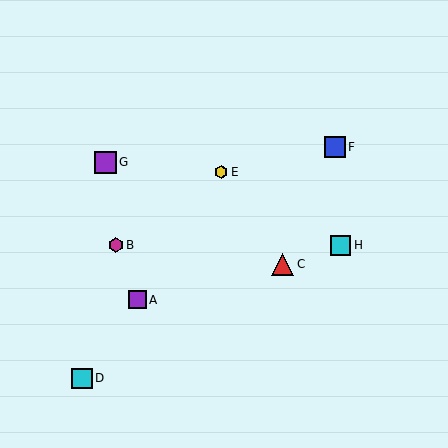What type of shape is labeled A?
Shape A is a purple square.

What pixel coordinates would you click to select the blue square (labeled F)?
Click at (335, 147) to select the blue square F.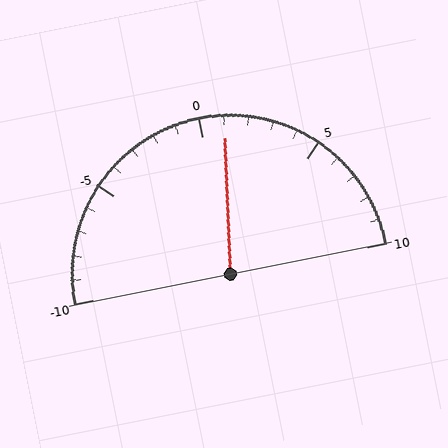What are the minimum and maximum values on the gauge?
The gauge ranges from -10 to 10.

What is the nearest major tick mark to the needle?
The nearest major tick mark is 0.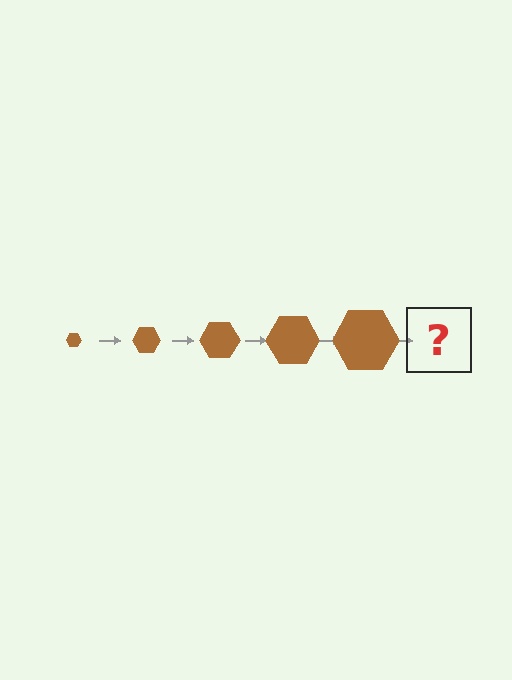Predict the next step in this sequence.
The next step is a brown hexagon, larger than the previous one.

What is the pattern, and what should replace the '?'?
The pattern is that the hexagon gets progressively larger each step. The '?' should be a brown hexagon, larger than the previous one.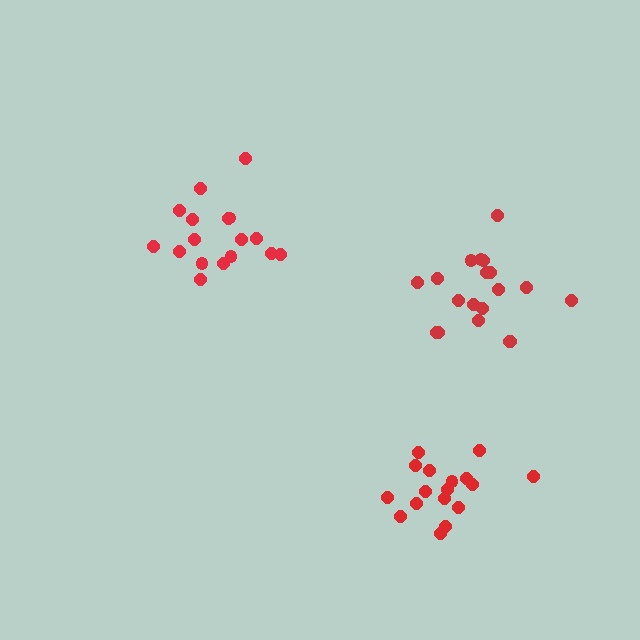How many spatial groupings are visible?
There are 3 spatial groupings.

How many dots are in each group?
Group 1: 19 dots, Group 2: 17 dots, Group 3: 18 dots (54 total).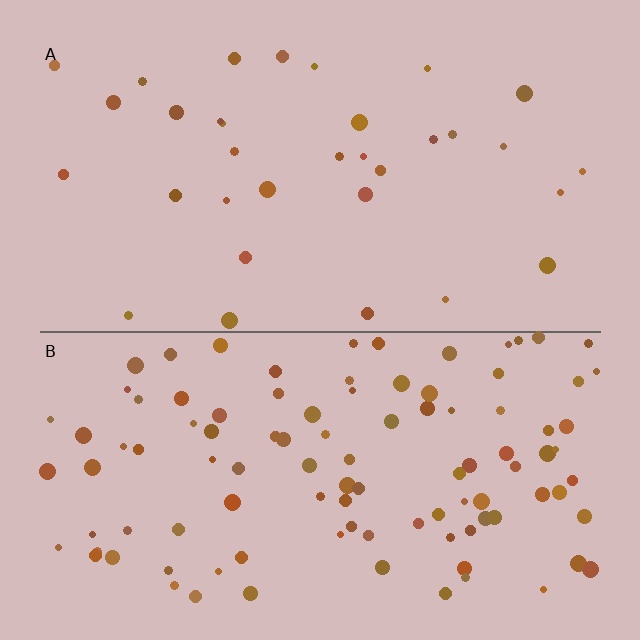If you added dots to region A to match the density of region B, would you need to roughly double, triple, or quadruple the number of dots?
Approximately triple.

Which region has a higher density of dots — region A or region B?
B (the bottom).